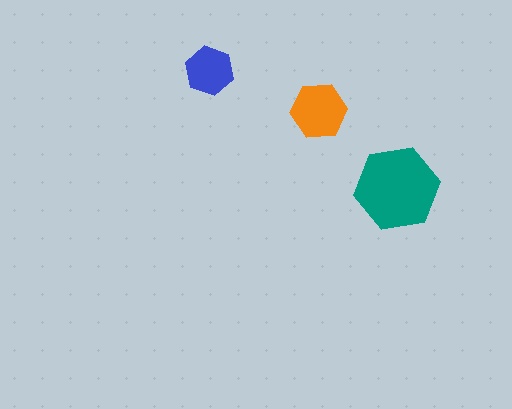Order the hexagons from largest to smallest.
the teal one, the orange one, the blue one.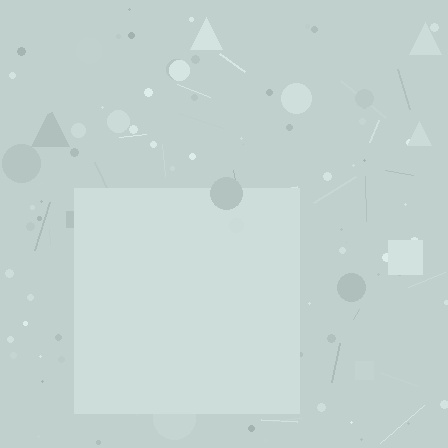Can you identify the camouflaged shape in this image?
The camouflaged shape is a square.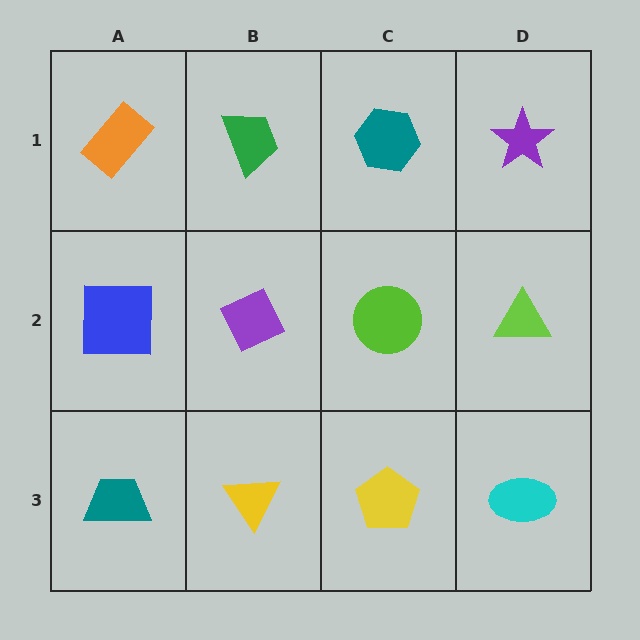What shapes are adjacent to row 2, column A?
An orange rectangle (row 1, column A), a teal trapezoid (row 3, column A), a purple diamond (row 2, column B).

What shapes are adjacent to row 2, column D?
A purple star (row 1, column D), a cyan ellipse (row 3, column D), a lime circle (row 2, column C).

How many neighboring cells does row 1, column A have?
2.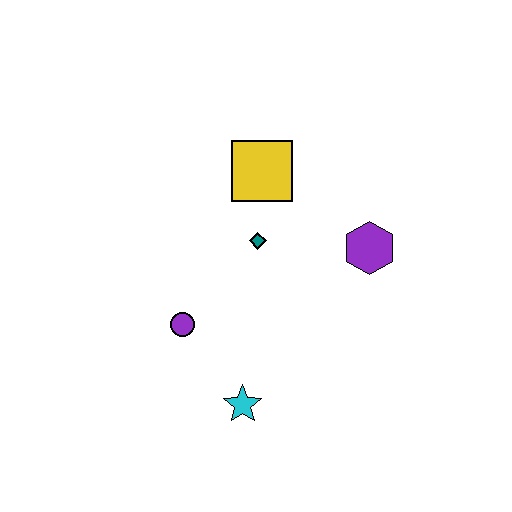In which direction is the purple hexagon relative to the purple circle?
The purple hexagon is to the right of the purple circle.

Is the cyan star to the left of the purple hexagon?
Yes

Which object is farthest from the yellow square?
The cyan star is farthest from the yellow square.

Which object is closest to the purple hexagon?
The teal diamond is closest to the purple hexagon.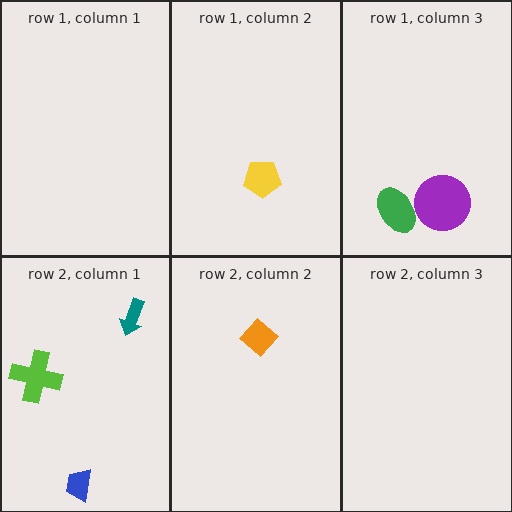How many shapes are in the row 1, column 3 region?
2.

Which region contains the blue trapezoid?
The row 2, column 1 region.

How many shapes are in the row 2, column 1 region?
3.